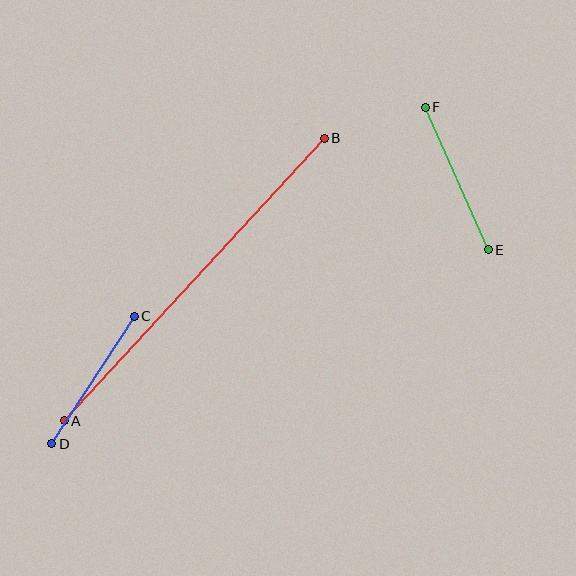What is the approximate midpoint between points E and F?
The midpoint is at approximately (457, 179) pixels.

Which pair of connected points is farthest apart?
Points A and B are farthest apart.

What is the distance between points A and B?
The distance is approximately 384 pixels.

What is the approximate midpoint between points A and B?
The midpoint is at approximately (194, 280) pixels.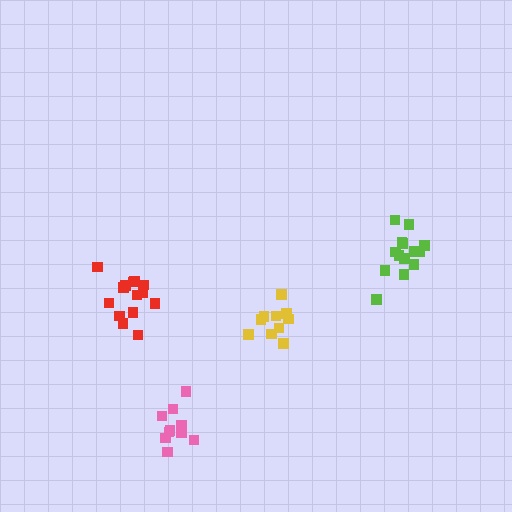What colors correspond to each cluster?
The clusters are colored: red, pink, yellow, lime.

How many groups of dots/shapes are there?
There are 4 groups.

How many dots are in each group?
Group 1: 14 dots, Group 2: 10 dots, Group 3: 10 dots, Group 4: 14 dots (48 total).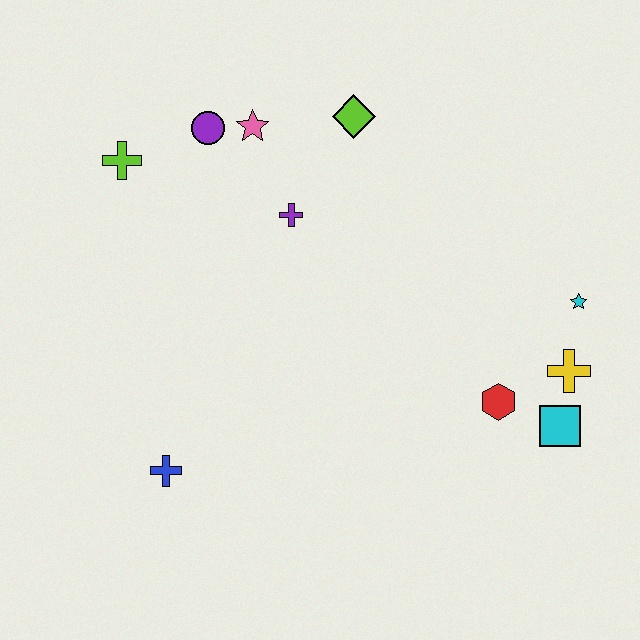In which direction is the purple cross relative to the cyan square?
The purple cross is to the left of the cyan square.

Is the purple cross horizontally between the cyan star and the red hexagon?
No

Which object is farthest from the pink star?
The cyan square is farthest from the pink star.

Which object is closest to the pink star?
The purple circle is closest to the pink star.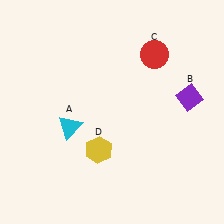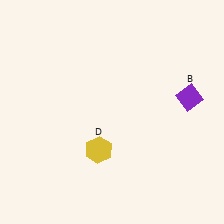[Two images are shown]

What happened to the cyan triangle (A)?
The cyan triangle (A) was removed in Image 2. It was in the bottom-left area of Image 1.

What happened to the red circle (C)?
The red circle (C) was removed in Image 2. It was in the top-right area of Image 1.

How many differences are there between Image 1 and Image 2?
There are 2 differences between the two images.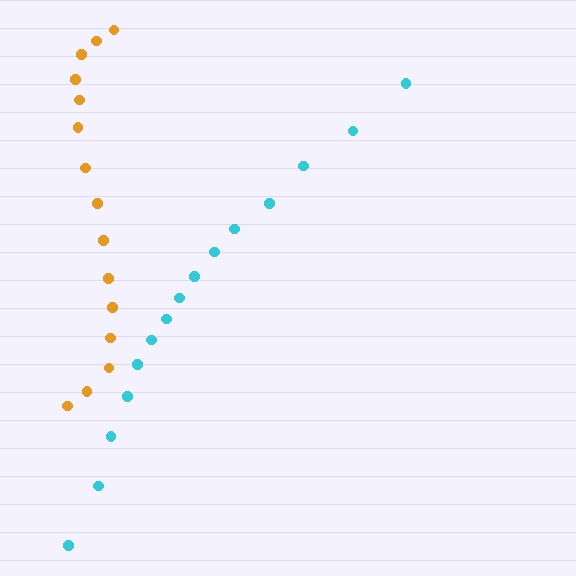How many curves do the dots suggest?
There are 2 distinct paths.